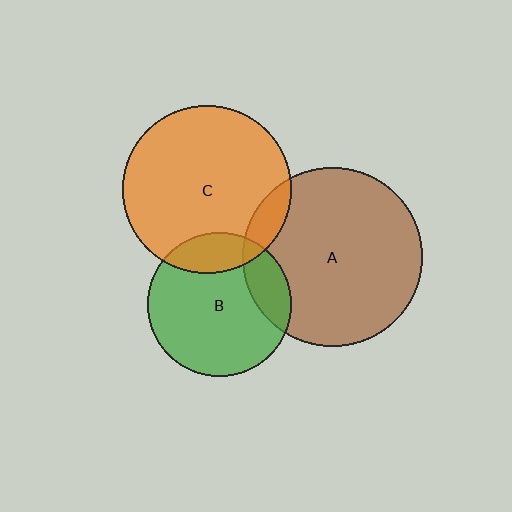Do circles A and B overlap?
Yes.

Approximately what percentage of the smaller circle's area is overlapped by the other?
Approximately 15%.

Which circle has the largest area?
Circle A (brown).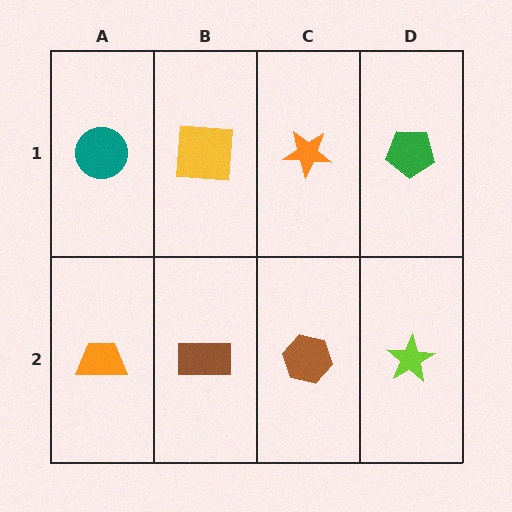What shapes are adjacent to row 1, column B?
A brown rectangle (row 2, column B), a teal circle (row 1, column A), an orange star (row 1, column C).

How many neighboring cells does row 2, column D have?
2.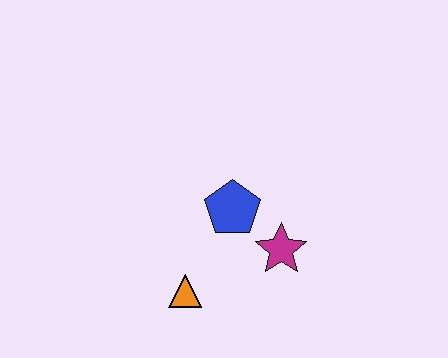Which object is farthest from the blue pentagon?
The orange triangle is farthest from the blue pentagon.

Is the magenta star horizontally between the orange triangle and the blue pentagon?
No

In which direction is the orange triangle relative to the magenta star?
The orange triangle is to the left of the magenta star.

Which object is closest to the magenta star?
The blue pentagon is closest to the magenta star.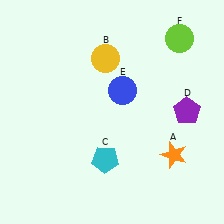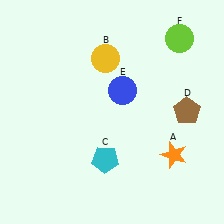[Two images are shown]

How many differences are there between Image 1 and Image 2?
There is 1 difference between the two images.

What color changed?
The pentagon (D) changed from purple in Image 1 to brown in Image 2.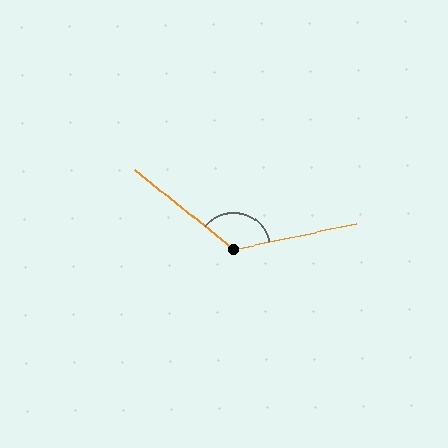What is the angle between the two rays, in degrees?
Approximately 130 degrees.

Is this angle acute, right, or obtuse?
It is obtuse.